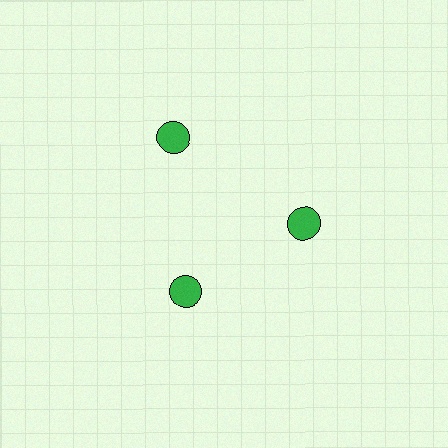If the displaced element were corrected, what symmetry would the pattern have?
It would have 3-fold rotational symmetry — the pattern would map onto itself every 120 degrees.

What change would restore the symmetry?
The symmetry would be restored by moving it inward, back onto the ring so that all 3 circles sit at equal angles and equal distance from the center.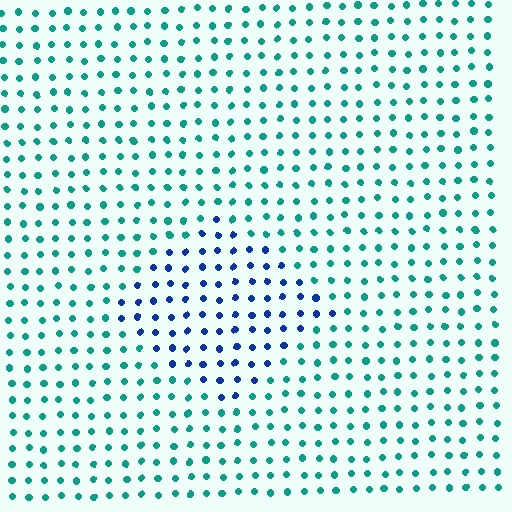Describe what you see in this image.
The image is filled with small teal elements in a uniform arrangement. A diamond-shaped region is visible where the elements are tinted to a slightly different hue, forming a subtle color boundary.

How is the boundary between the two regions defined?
The boundary is defined purely by a slight shift in hue (about 53 degrees). Spacing, size, and orientation are identical on both sides.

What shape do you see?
I see a diamond.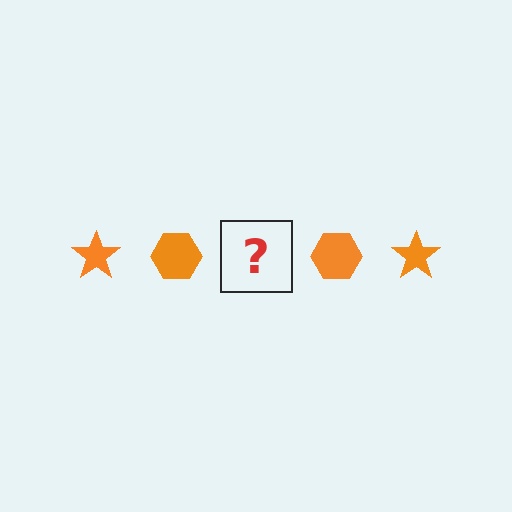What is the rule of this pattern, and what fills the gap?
The rule is that the pattern cycles through star, hexagon shapes in orange. The gap should be filled with an orange star.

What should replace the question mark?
The question mark should be replaced with an orange star.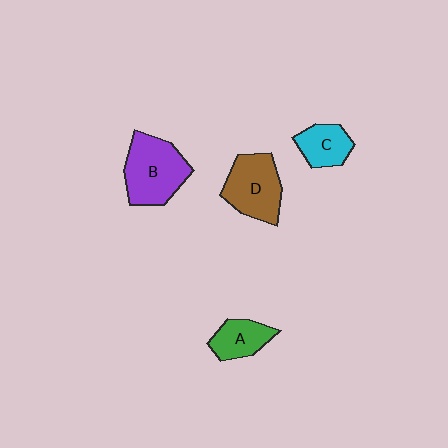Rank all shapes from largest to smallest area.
From largest to smallest: B (purple), D (brown), A (green), C (cyan).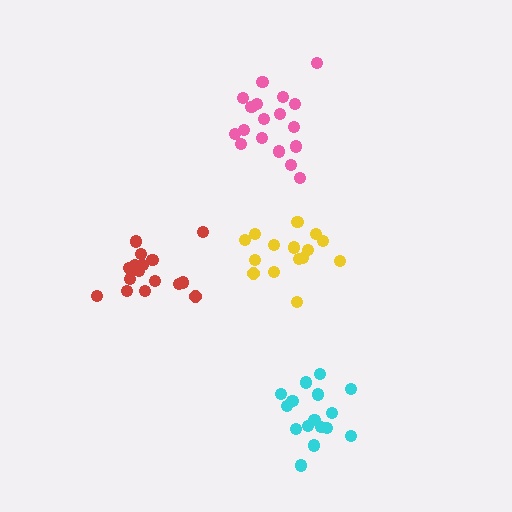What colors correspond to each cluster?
The clusters are colored: cyan, red, pink, yellow.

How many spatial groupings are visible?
There are 4 spatial groupings.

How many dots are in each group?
Group 1: 16 dots, Group 2: 18 dots, Group 3: 19 dots, Group 4: 15 dots (68 total).